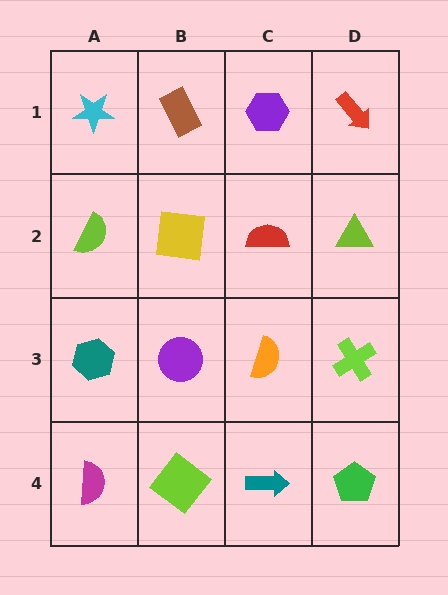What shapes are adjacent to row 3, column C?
A red semicircle (row 2, column C), a teal arrow (row 4, column C), a purple circle (row 3, column B), a lime cross (row 3, column D).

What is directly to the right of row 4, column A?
A lime diamond.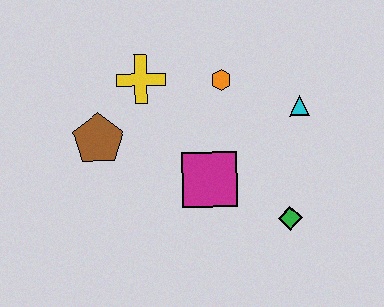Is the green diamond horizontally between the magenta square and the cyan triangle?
Yes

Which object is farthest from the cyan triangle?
The brown pentagon is farthest from the cyan triangle.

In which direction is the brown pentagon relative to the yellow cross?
The brown pentagon is below the yellow cross.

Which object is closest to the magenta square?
The green diamond is closest to the magenta square.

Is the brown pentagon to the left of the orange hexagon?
Yes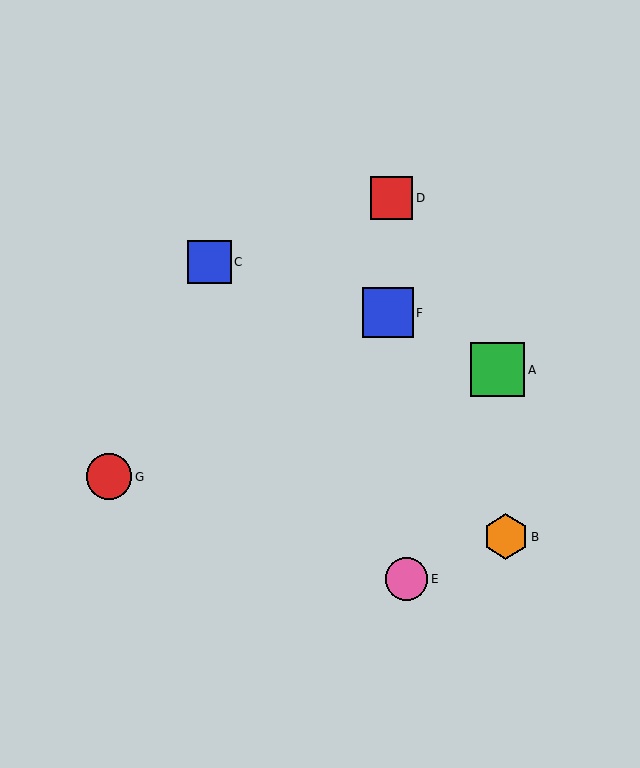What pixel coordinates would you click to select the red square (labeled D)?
Click at (392, 198) to select the red square D.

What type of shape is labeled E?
Shape E is a pink circle.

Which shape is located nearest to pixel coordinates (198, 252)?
The blue square (labeled C) at (209, 262) is nearest to that location.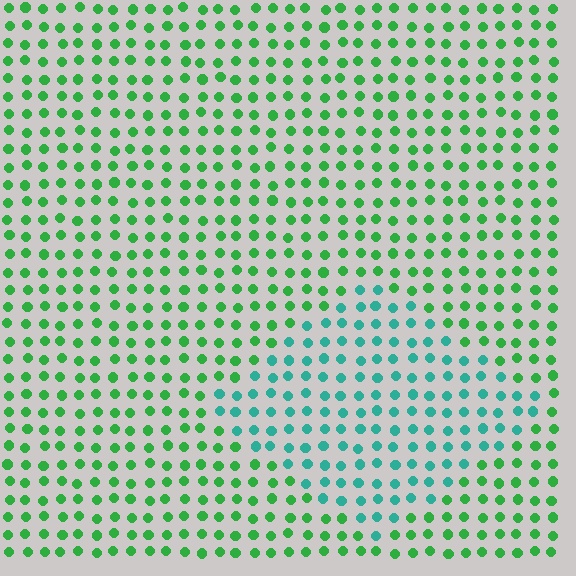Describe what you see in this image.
The image is filled with small green elements in a uniform arrangement. A diamond-shaped region is visible where the elements are tinted to a slightly different hue, forming a subtle color boundary.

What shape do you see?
I see a diamond.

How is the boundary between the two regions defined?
The boundary is defined purely by a slight shift in hue (about 42 degrees). Spacing, size, and orientation are identical on both sides.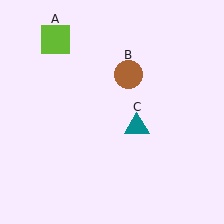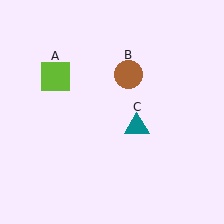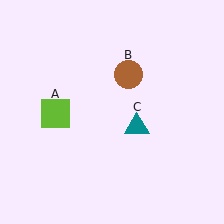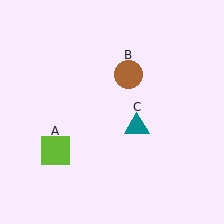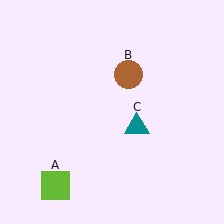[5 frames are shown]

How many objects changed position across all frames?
1 object changed position: lime square (object A).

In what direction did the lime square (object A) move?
The lime square (object A) moved down.